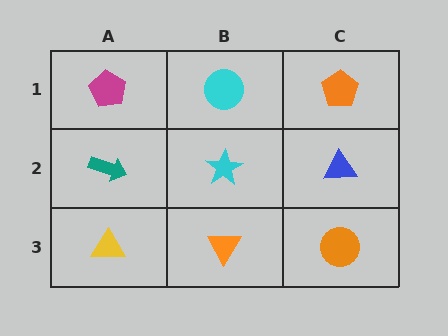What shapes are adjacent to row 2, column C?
An orange pentagon (row 1, column C), an orange circle (row 3, column C), a cyan star (row 2, column B).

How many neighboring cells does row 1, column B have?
3.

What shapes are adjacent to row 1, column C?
A blue triangle (row 2, column C), a cyan circle (row 1, column B).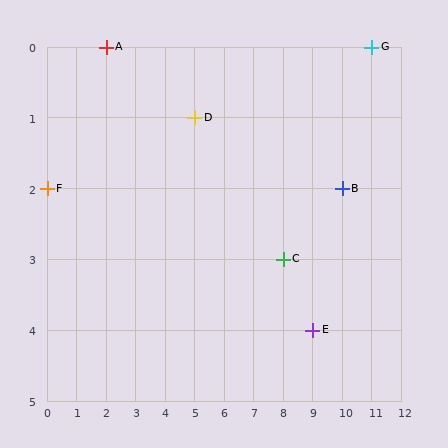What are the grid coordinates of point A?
Point A is at grid coordinates (2, 0).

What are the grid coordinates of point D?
Point D is at grid coordinates (5, 1).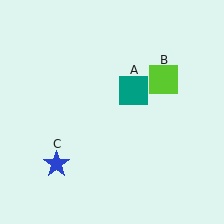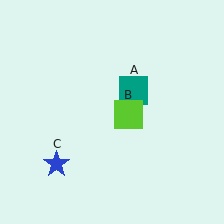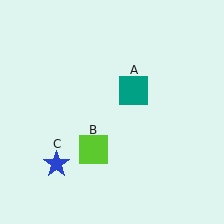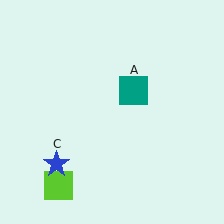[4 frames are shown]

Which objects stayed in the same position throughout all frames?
Teal square (object A) and blue star (object C) remained stationary.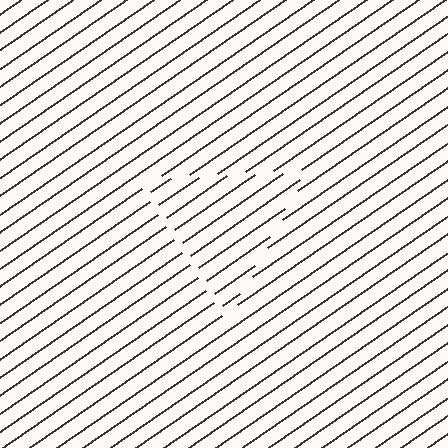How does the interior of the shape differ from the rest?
The interior of the shape contains the same grating, shifted by half a period — the contour is defined by the phase discontinuity where line-ends from the inner and outer gratings abut.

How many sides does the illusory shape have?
3 sides — the line-ends trace a triangle.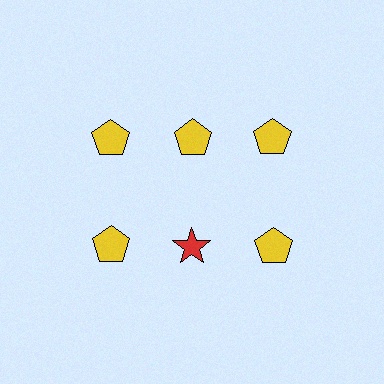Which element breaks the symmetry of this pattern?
The red star in the second row, second from left column breaks the symmetry. All other shapes are yellow pentagons.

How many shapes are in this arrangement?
There are 6 shapes arranged in a grid pattern.